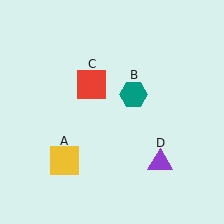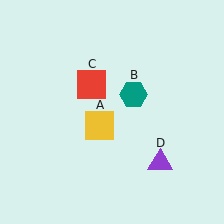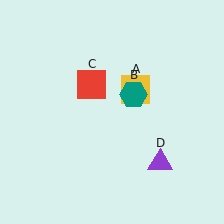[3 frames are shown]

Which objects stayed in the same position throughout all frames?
Teal hexagon (object B) and red square (object C) and purple triangle (object D) remained stationary.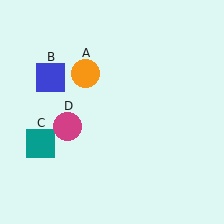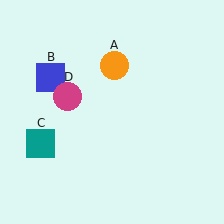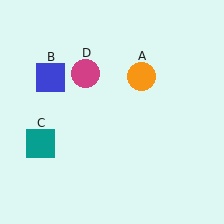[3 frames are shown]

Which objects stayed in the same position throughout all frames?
Blue square (object B) and teal square (object C) remained stationary.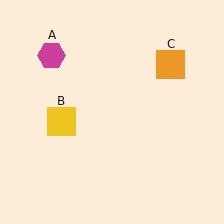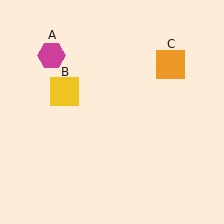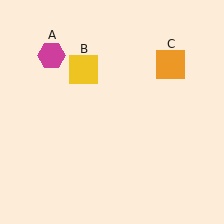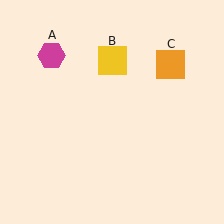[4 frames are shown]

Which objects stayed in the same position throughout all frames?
Magenta hexagon (object A) and orange square (object C) remained stationary.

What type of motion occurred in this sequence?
The yellow square (object B) rotated clockwise around the center of the scene.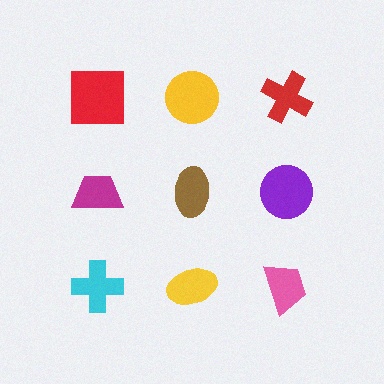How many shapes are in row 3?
3 shapes.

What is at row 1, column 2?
A yellow circle.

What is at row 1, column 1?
A red square.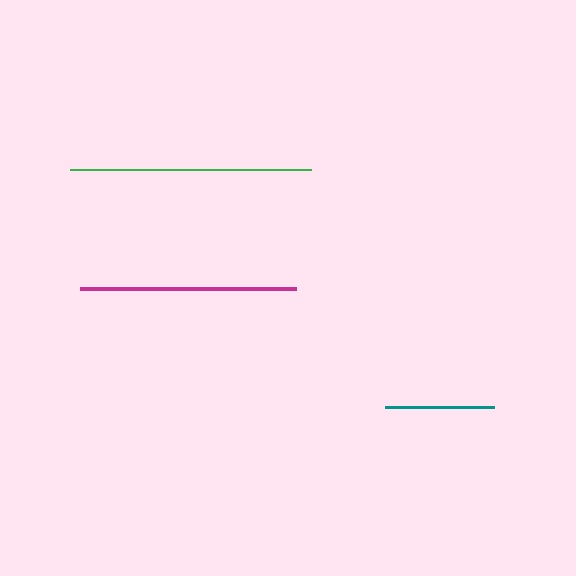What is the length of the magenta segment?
The magenta segment is approximately 216 pixels long.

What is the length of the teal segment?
The teal segment is approximately 109 pixels long.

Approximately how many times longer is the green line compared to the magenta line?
The green line is approximately 1.1 times the length of the magenta line.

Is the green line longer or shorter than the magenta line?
The green line is longer than the magenta line.